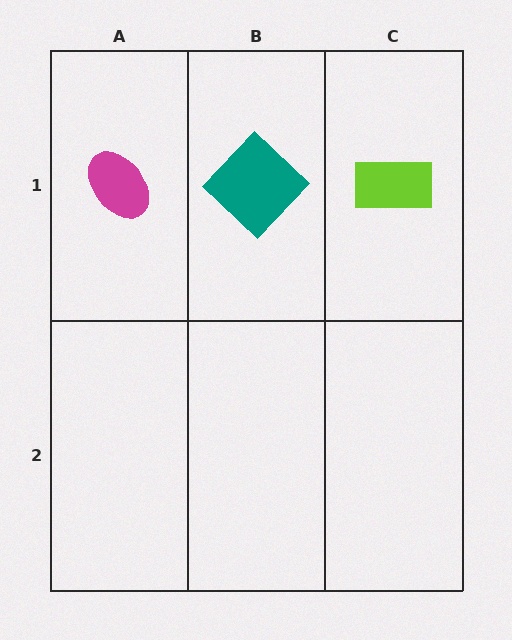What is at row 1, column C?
A lime rectangle.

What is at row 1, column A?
A magenta ellipse.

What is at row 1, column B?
A teal diamond.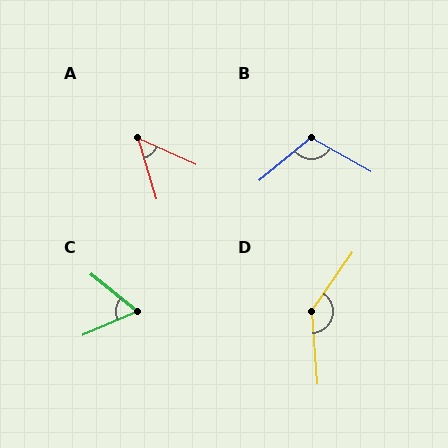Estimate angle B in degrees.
Approximately 111 degrees.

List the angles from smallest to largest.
A (49°), C (62°), B (111°), D (141°).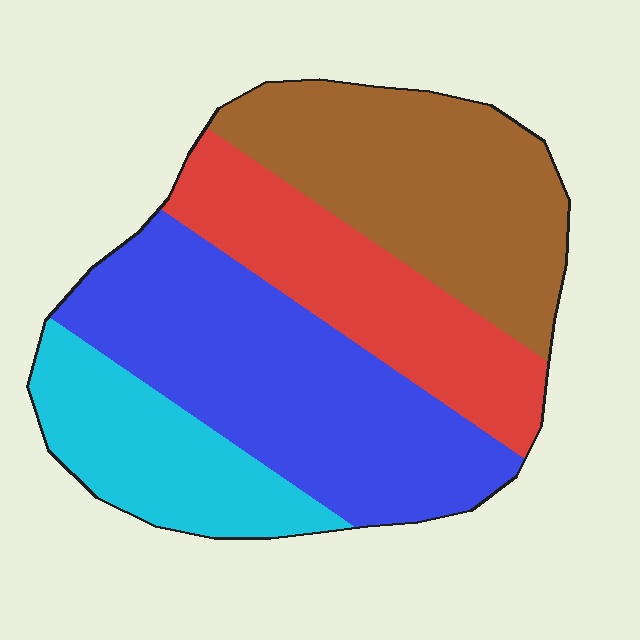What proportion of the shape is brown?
Brown takes up between a quarter and a half of the shape.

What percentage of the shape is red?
Red covers around 20% of the shape.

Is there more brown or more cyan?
Brown.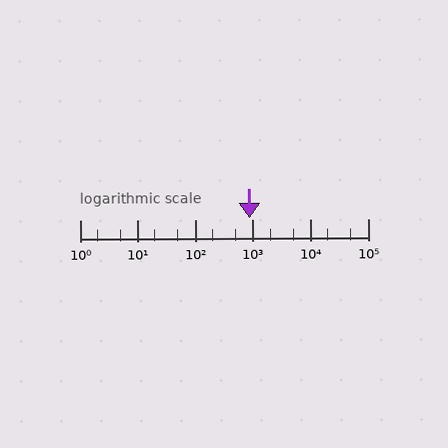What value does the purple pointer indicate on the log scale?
The pointer indicates approximately 860.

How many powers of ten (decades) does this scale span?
The scale spans 5 decades, from 1 to 100000.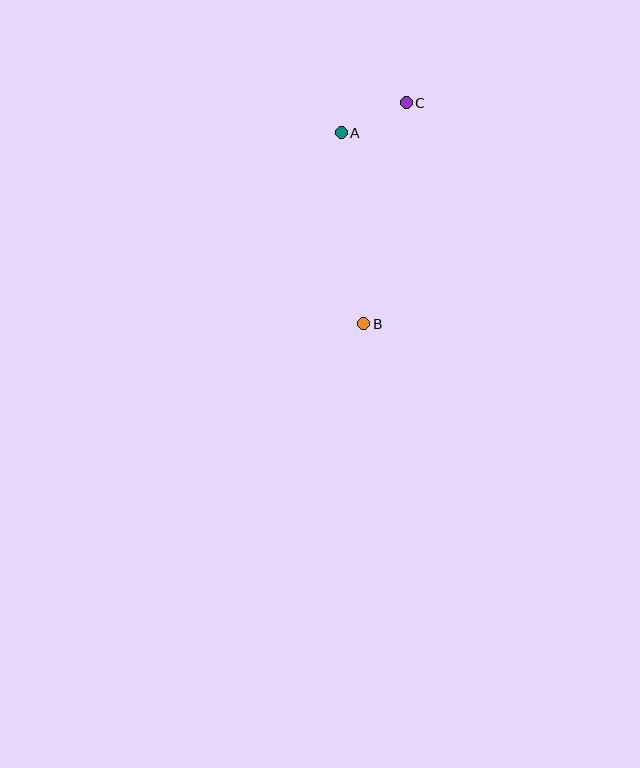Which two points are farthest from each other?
Points B and C are farthest from each other.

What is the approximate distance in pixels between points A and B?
The distance between A and B is approximately 192 pixels.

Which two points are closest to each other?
Points A and C are closest to each other.